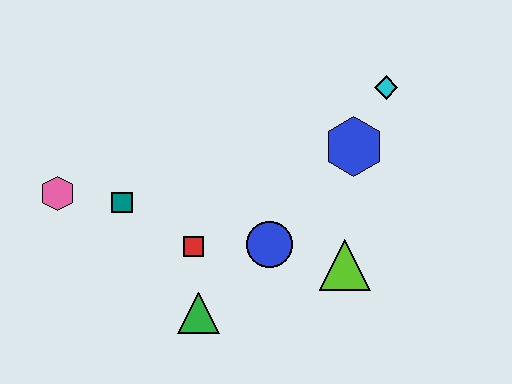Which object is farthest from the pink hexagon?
The cyan diamond is farthest from the pink hexagon.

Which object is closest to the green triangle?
The red square is closest to the green triangle.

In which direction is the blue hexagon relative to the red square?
The blue hexagon is to the right of the red square.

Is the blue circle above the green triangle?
Yes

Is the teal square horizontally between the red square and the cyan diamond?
No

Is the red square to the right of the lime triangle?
No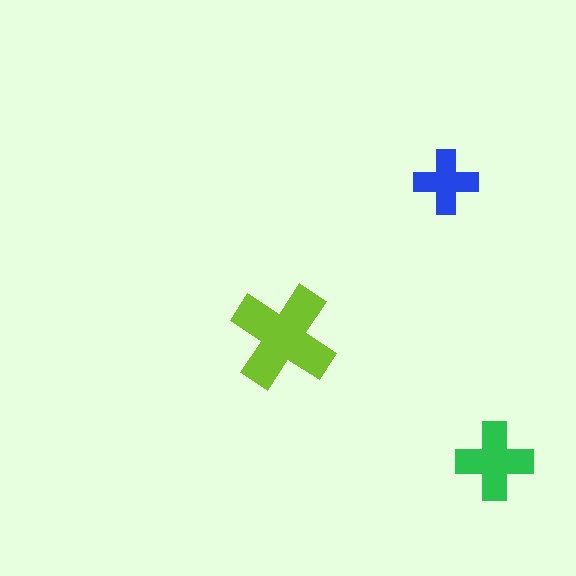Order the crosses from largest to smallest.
the lime one, the green one, the blue one.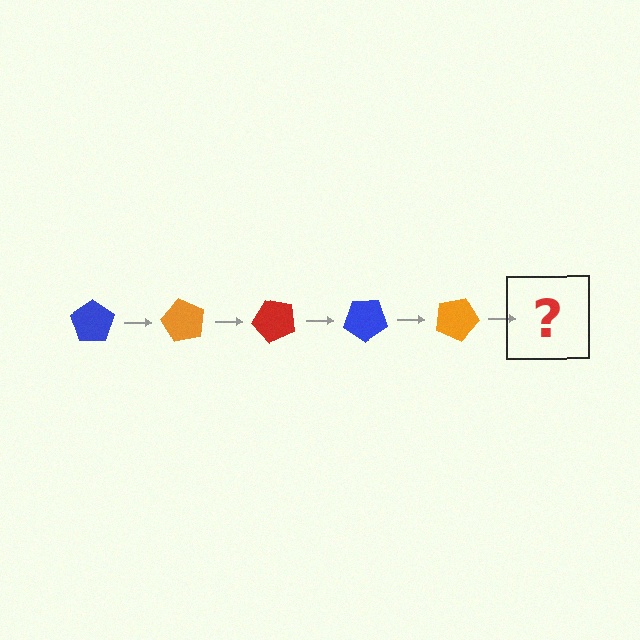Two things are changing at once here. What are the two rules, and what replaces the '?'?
The two rules are that it rotates 60 degrees each step and the color cycles through blue, orange, and red. The '?' should be a red pentagon, rotated 300 degrees from the start.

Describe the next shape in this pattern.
It should be a red pentagon, rotated 300 degrees from the start.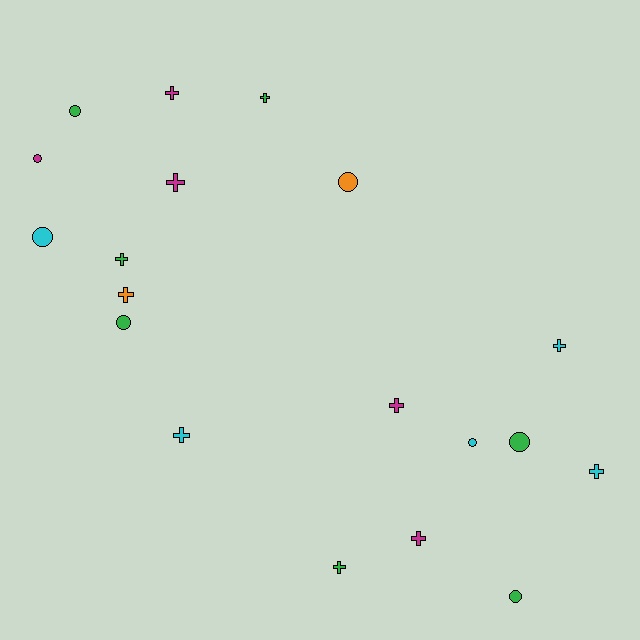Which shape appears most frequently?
Cross, with 11 objects.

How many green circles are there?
There are 4 green circles.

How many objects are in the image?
There are 19 objects.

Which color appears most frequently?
Green, with 7 objects.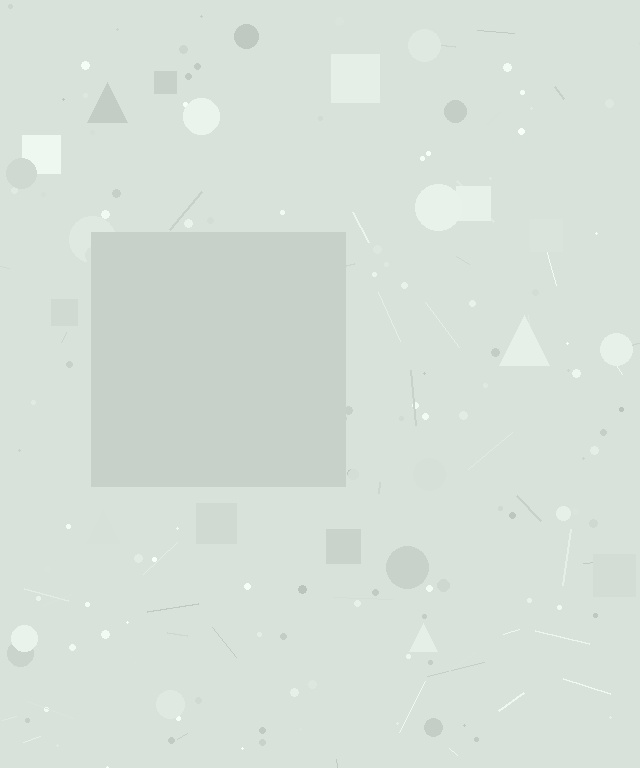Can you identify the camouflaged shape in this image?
The camouflaged shape is a square.